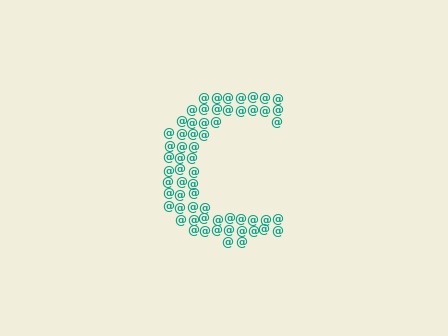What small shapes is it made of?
It is made of small at signs.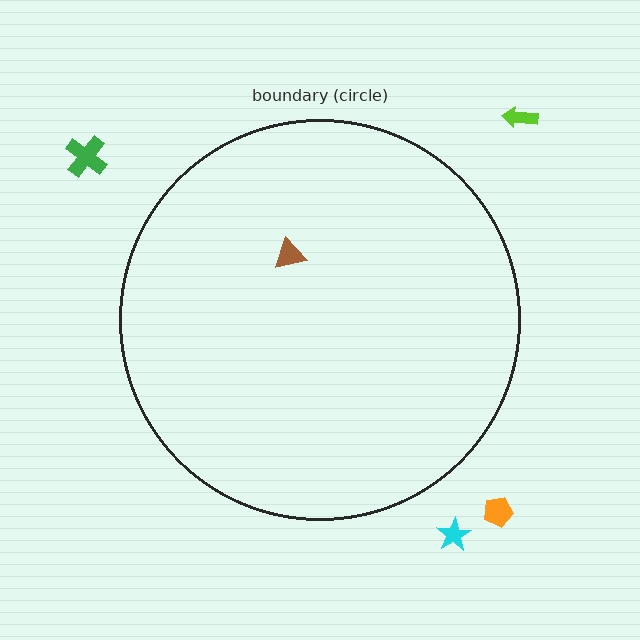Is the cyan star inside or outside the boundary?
Outside.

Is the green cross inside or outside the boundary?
Outside.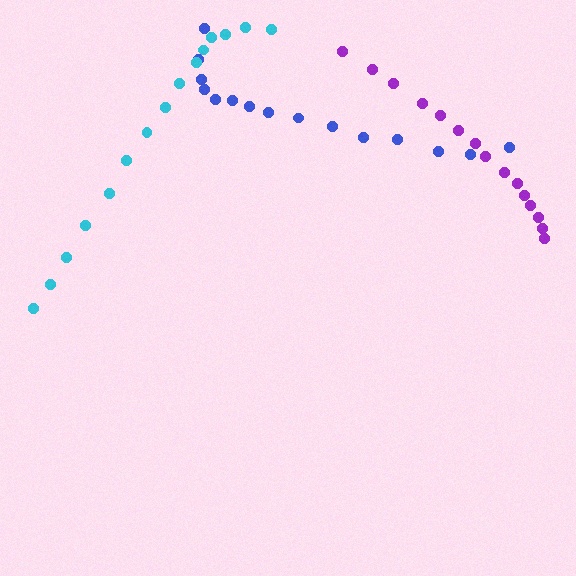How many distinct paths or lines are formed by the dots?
There are 3 distinct paths.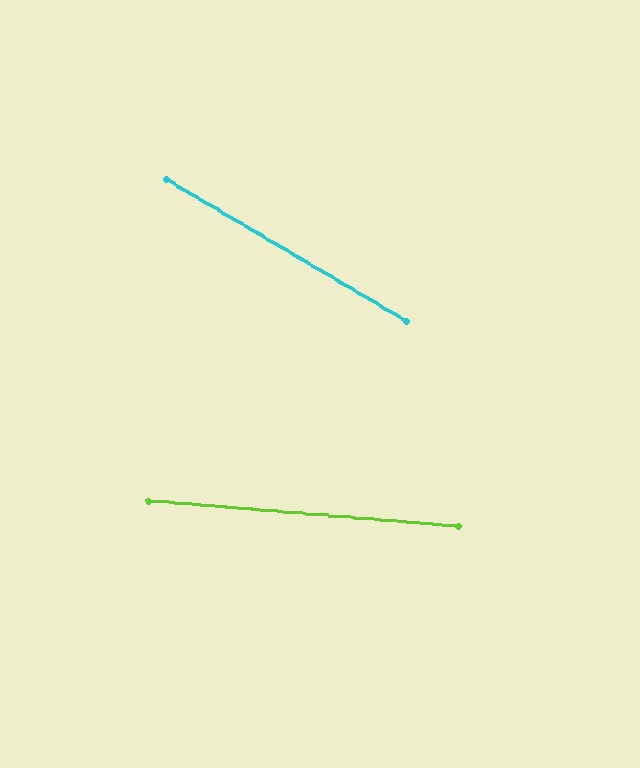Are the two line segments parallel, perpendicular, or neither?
Neither parallel nor perpendicular — they differ by about 26°.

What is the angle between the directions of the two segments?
Approximately 26 degrees.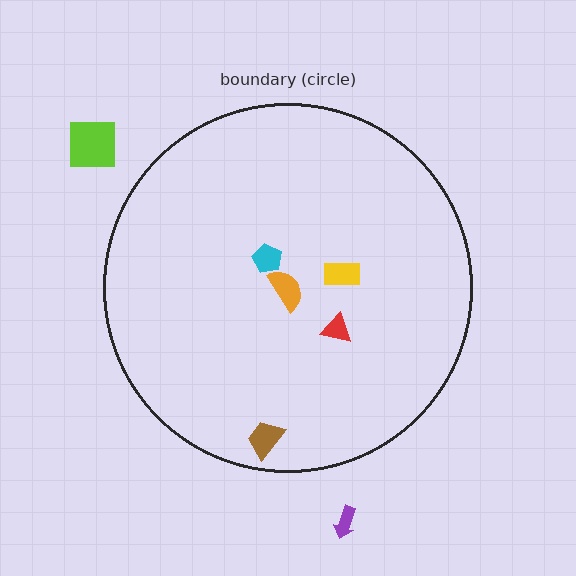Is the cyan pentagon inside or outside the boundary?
Inside.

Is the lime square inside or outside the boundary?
Outside.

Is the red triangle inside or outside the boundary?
Inside.